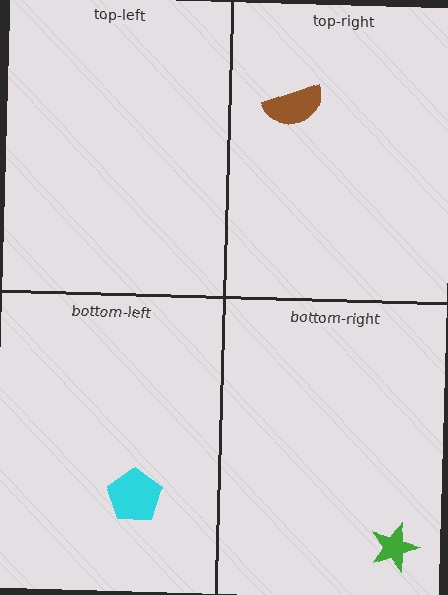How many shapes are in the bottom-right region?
1.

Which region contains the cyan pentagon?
The bottom-left region.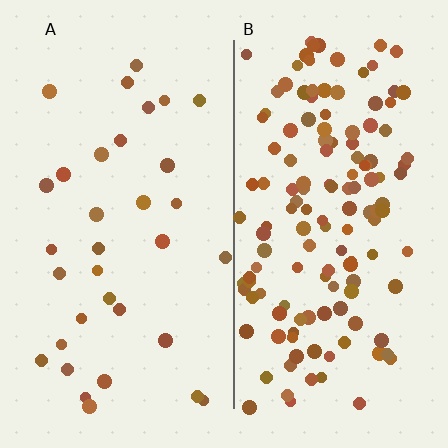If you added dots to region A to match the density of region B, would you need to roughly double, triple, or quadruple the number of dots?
Approximately quadruple.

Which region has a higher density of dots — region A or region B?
B (the right).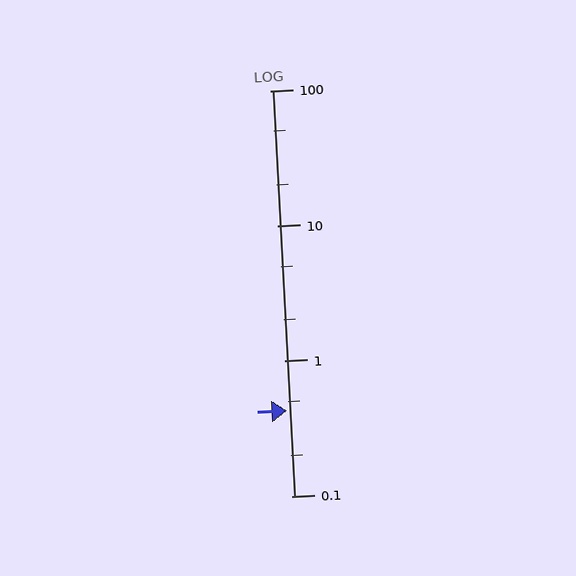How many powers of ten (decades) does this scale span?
The scale spans 3 decades, from 0.1 to 100.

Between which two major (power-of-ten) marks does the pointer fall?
The pointer is between 0.1 and 1.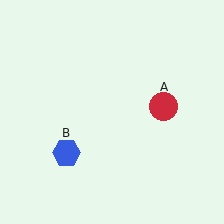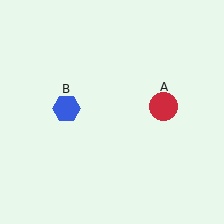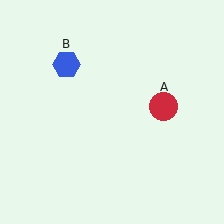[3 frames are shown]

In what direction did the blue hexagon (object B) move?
The blue hexagon (object B) moved up.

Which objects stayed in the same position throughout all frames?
Red circle (object A) remained stationary.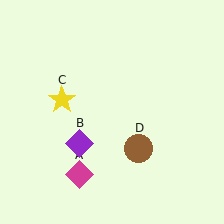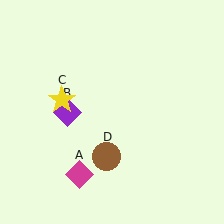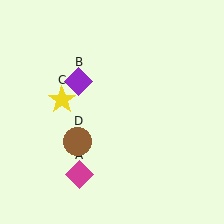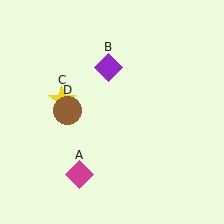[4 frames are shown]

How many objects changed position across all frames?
2 objects changed position: purple diamond (object B), brown circle (object D).